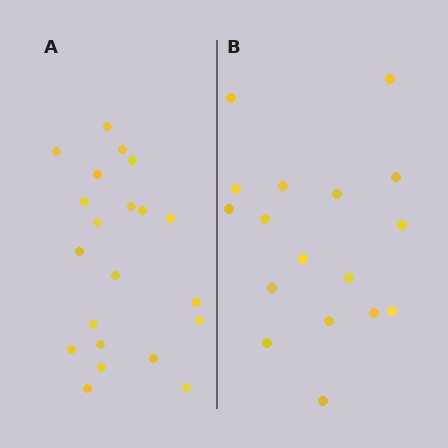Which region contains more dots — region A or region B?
Region A (the left region) has more dots.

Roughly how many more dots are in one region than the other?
Region A has about 4 more dots than region B.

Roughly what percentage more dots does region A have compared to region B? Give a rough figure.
About 25% more.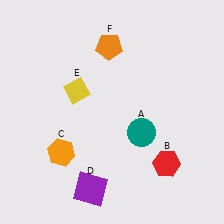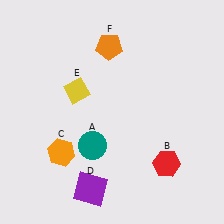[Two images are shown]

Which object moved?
The teal circle (A) moved left.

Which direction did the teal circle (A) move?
The teal circle (A) moved left.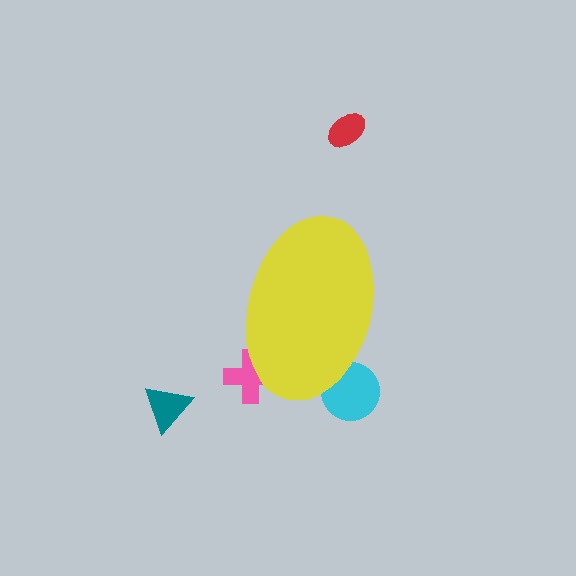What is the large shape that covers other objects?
A yellow ellipse.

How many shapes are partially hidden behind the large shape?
2 shapes are partially hidden.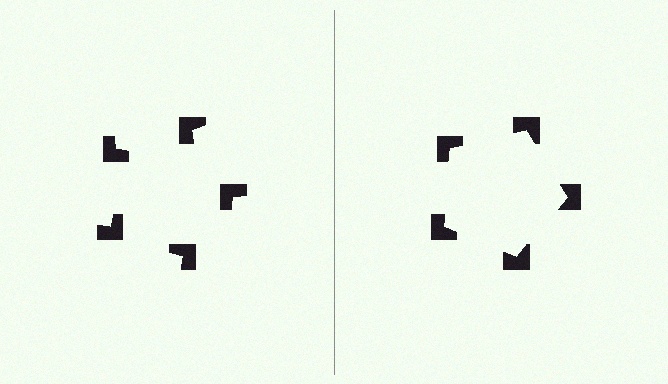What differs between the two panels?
The notched squares are positioned identically on both sides; only the wedge orientations differ. On the right they align to a pentagon; on the left they are misaligned.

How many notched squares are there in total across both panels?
10 — 5 on each side.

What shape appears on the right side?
An illusory pentagon.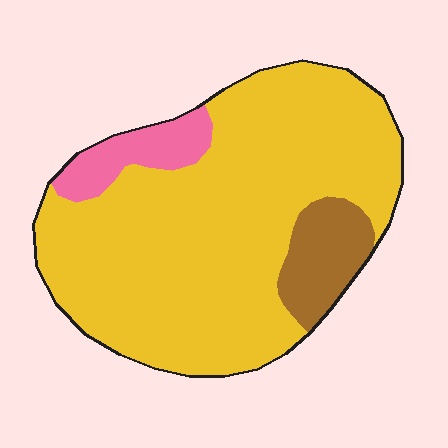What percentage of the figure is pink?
Pink covers 9% of the figure.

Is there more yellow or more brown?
Yellow.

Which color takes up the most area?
Yellow, at roughly 80%.